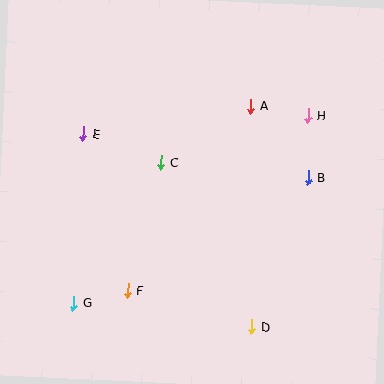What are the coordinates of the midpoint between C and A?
The midpoint between C and A is at (206, 134).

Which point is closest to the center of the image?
Point C at (161, 163) is closest to the center.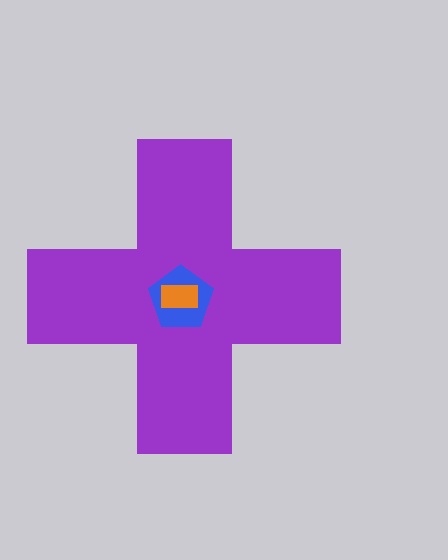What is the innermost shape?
The orange rectangle.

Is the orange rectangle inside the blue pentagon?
Yes.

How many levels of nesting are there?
3.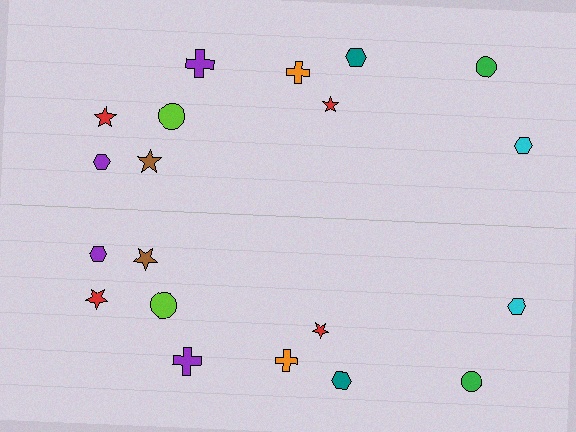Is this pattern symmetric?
Yes, this pattern has bilateral (reflection) symmetry.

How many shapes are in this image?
There are 20 shapes in this image.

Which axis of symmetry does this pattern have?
The pattern has a horizontal axis of symmetry running through the center of the image.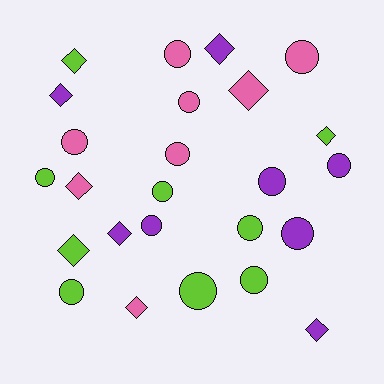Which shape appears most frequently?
Circle, with 15 objects.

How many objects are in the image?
There are 25 objects.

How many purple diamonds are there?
There are 4 purple diamonds.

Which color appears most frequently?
Lime, with 9 objects.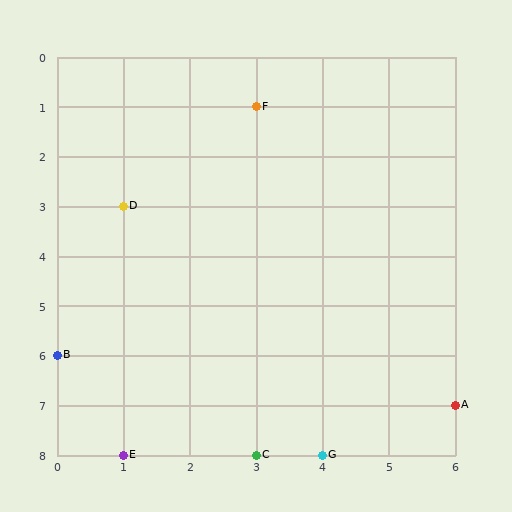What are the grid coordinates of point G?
Point G is at grid coordinates (4, 8).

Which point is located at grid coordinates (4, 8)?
Point G is at (4, 8).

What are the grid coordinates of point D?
Point D is at grid coordinates (1, 3).